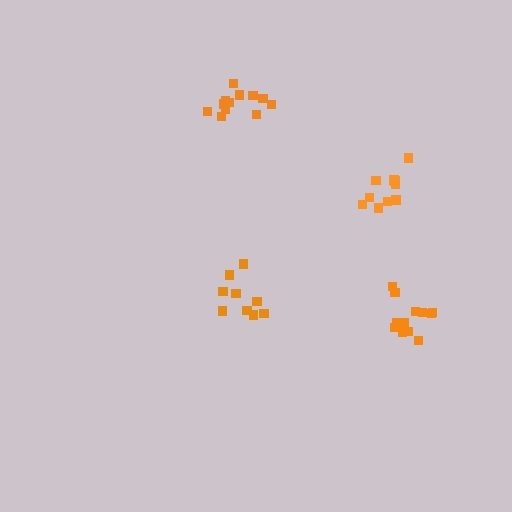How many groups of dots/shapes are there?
There are 4 groups.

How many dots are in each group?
Group 1: 10 dots, Group 2: 12 dots, Group 3: 9 dots, Group 4: 13 dots (44 total).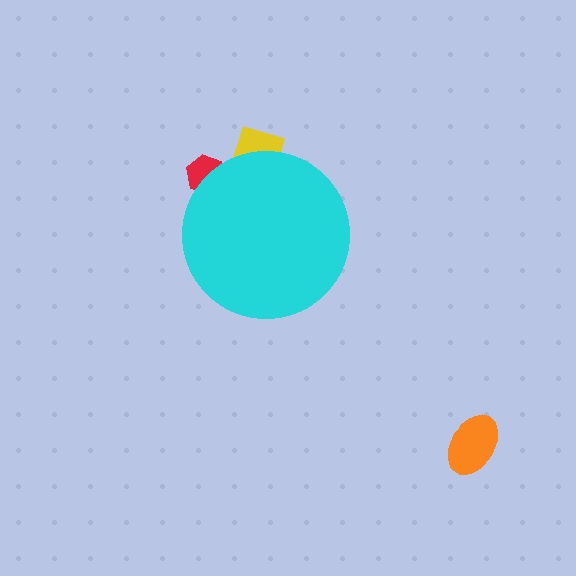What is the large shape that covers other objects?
A cyan circle.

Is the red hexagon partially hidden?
Yes, the red hexagon is partially hidden behind the cyan circle.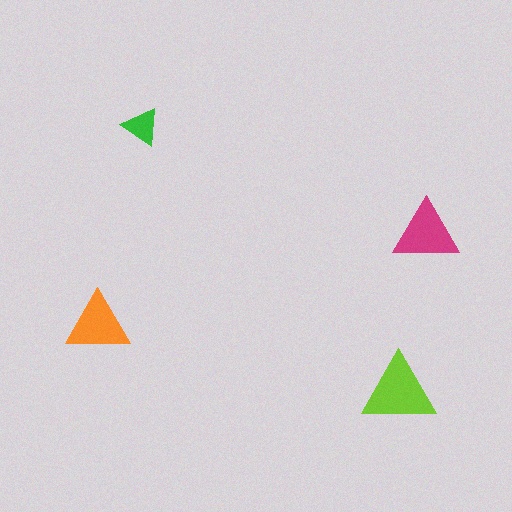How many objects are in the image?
There are 4 objects in the image.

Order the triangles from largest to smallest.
the lime one, the magenta one, the orange one, the green one.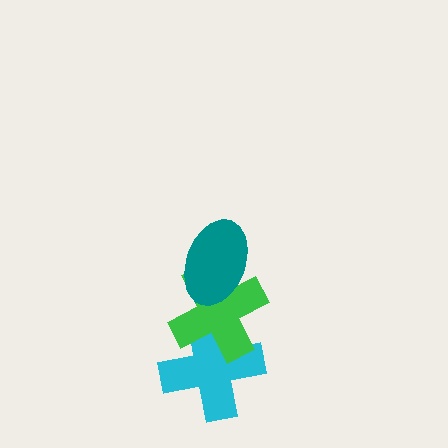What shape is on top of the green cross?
The teal ellipse is on top of the green cross.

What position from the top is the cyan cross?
The cyan cross is 3rd from the top.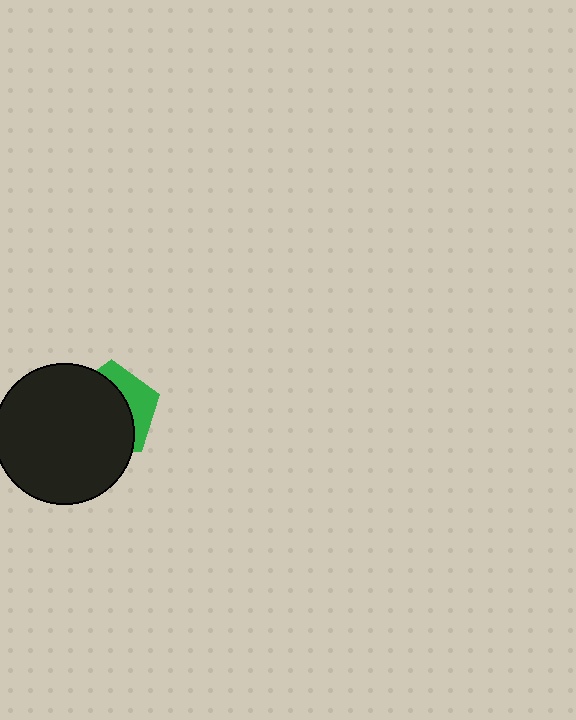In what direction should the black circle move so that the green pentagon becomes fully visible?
The black circle should move left. That is the shortest direction to clear the overlap and leave the green pentagon fully visible.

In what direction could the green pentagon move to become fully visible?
The green pentagon could move right. That would shift it out from behind the black circle entirely.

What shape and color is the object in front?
The object in front is a black circle.